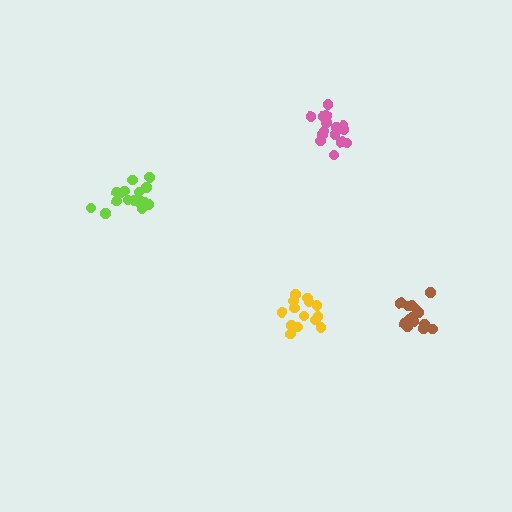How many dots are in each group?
Group 1: 14 dots, Group 2: 17 dots, Group 3: 19 dots, Group 4: 17 dots (67 total).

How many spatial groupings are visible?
There are 4 spatial groupings.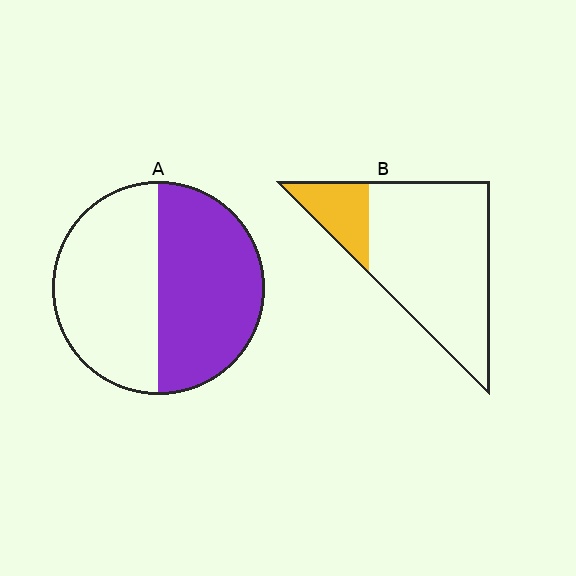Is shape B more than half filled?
No.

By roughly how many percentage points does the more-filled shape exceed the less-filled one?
By roughly 30 percentage points (A over B).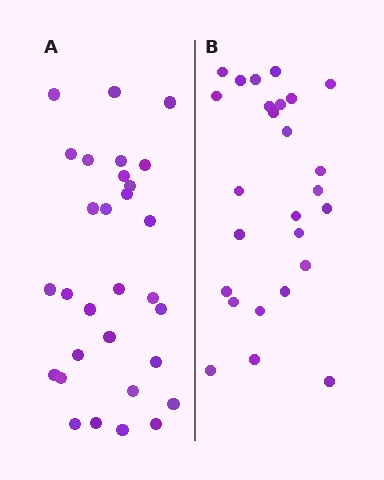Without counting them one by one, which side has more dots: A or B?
Region A (the left region) has more dots.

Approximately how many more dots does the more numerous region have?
Region A has about 4 more dots than region B.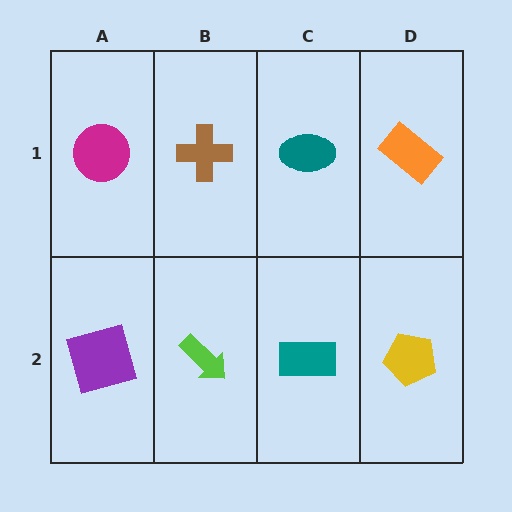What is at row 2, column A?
A purple square.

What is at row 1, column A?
A magenta circle.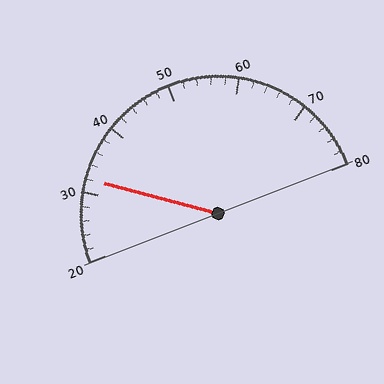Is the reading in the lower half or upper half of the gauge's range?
The reading is in the lower half of the range (20 to 80).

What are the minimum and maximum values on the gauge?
The gauge ranges from 20 to 80.